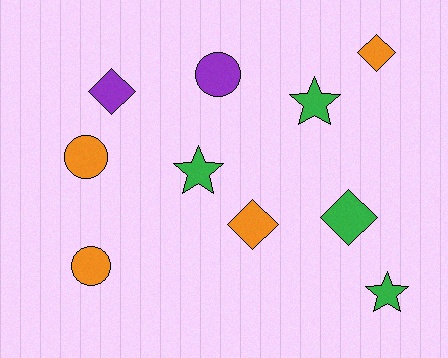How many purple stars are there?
There are no purple stars.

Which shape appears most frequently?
Diamond, with 4 objects.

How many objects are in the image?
There are 10 objects.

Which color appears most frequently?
Orange, with 4 objects.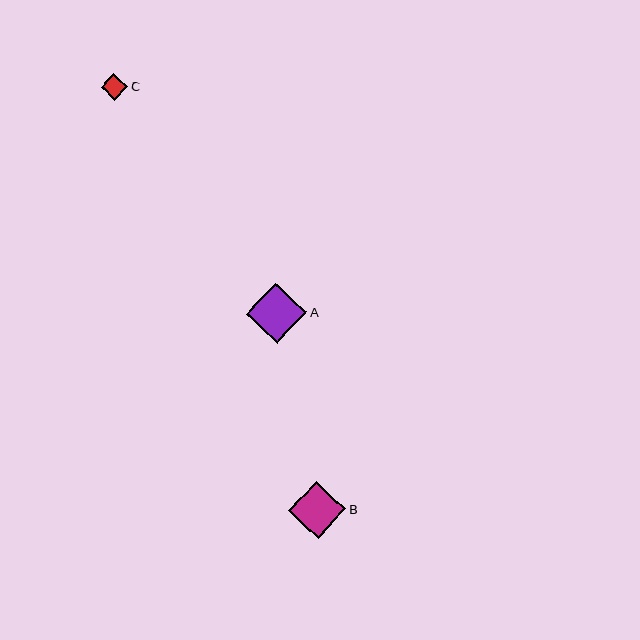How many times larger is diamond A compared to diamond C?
Diamond A is approximately 2.3 times the size of diamond C.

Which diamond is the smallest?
Diamond C is the smallest with a size of approximately 26 pixels.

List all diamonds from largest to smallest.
From largest to smallest: A, B, C.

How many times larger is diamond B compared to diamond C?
Diamond B is approximately 2.2 times the size of diamond C.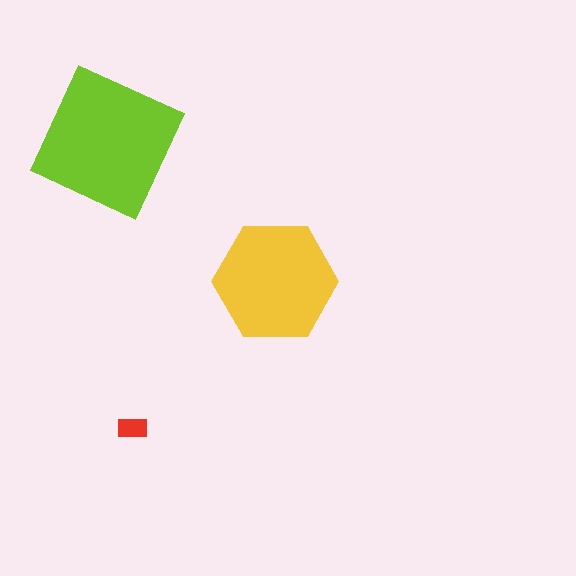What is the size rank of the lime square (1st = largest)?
1st.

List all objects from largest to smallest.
The lime square, the yellow hexagon, the red rectangle.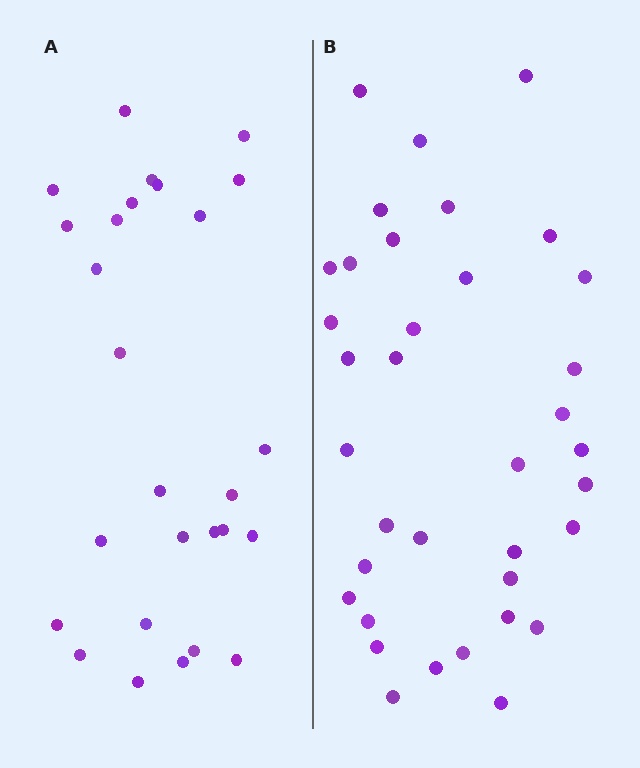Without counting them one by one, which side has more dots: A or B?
Region B (the right region) has more dots.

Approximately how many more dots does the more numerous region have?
Region B has roughly 8 or so more dots than region A.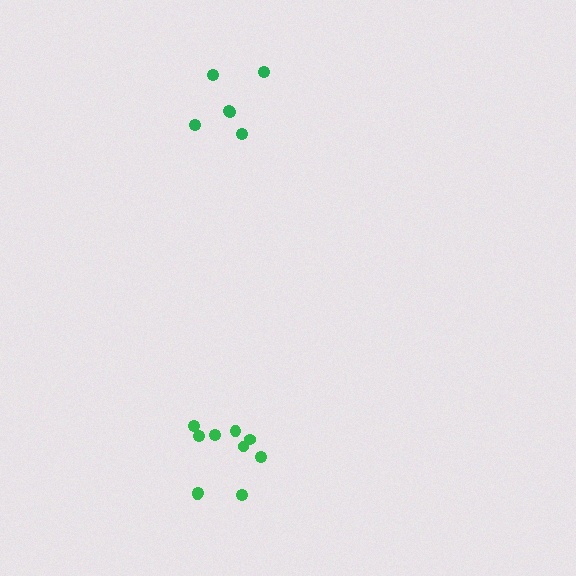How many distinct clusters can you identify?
There are 2 distinct clusters.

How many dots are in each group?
Group 1: 6 dots, Group 2: 10 dots (16 total).